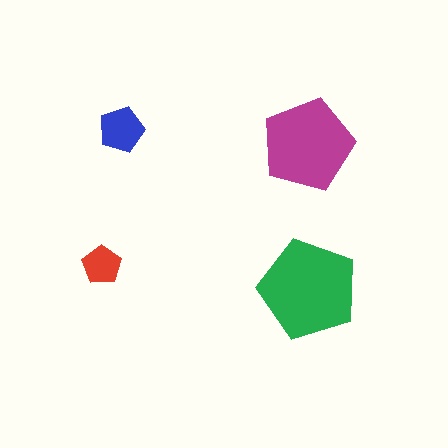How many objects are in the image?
There are 4 objects in the image.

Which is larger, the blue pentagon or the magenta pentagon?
The magenta one.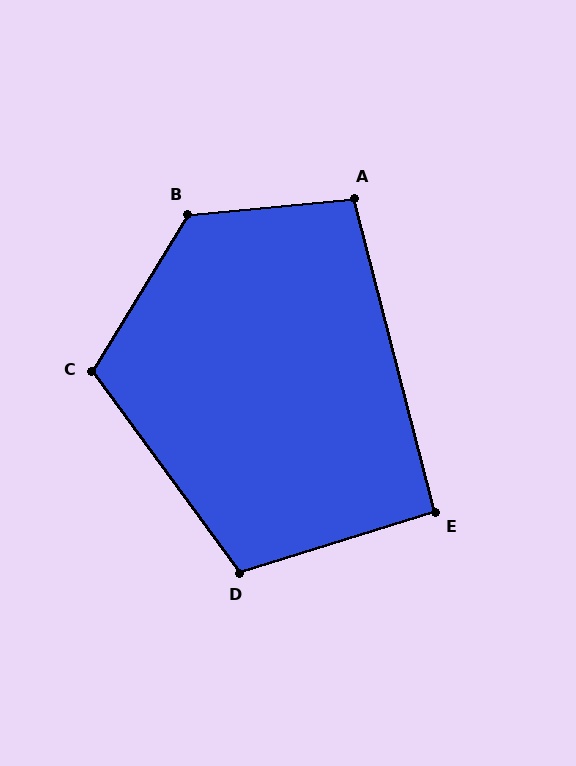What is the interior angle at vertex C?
Approximately 112 degrees (obtuse).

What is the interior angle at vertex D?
Approximately 109 degrees (obtuse).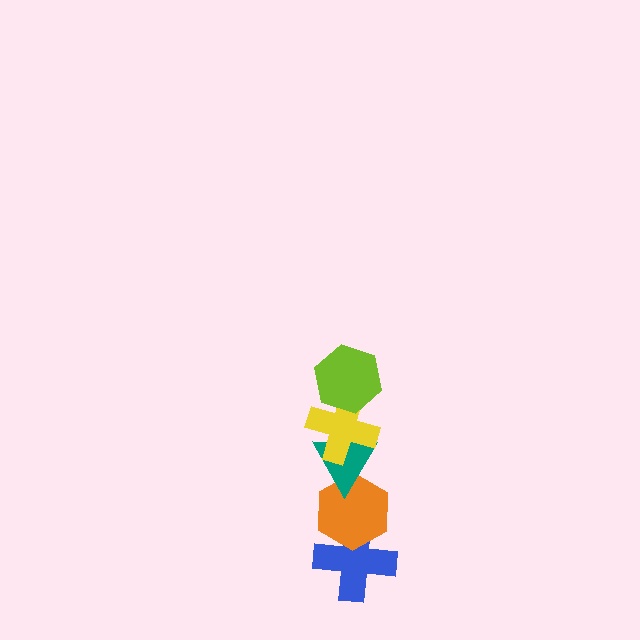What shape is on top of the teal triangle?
The yellow cross is on top of the teal triangle.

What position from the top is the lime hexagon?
The lime hexagon is 1st from the top.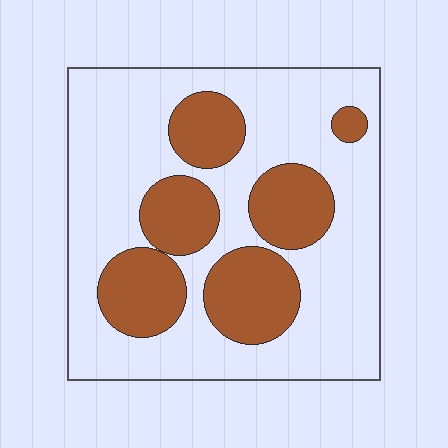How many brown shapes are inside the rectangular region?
6.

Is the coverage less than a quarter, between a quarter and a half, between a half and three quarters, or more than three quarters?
Between a quarter and a half.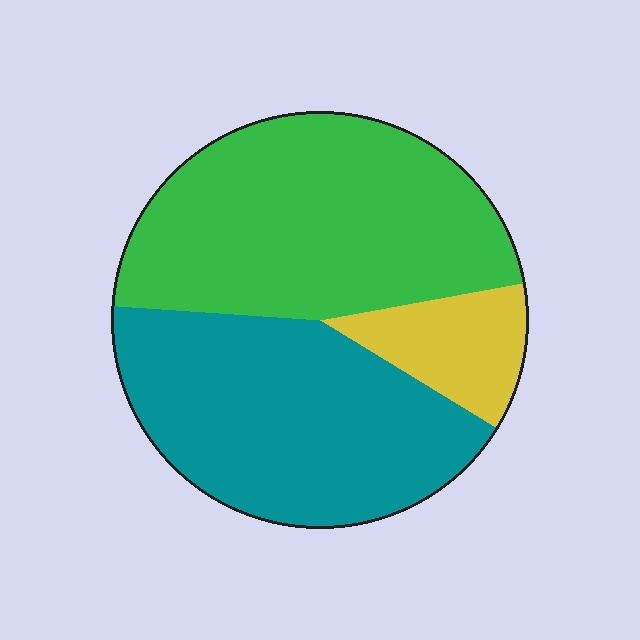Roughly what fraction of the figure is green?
Green covers 46% of the figure.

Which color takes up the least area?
Yellow, at roughly 10%.